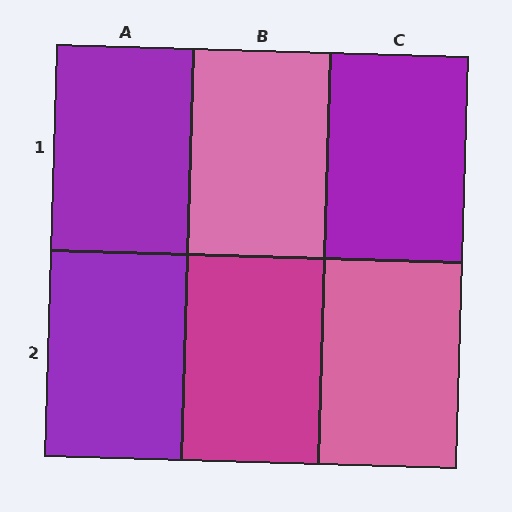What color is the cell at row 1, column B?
Pink.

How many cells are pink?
2 cells are pink.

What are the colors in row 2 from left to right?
Purple, magenta, pink.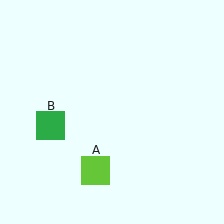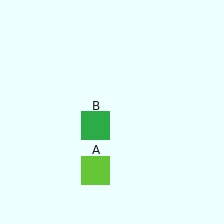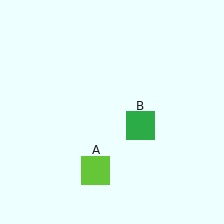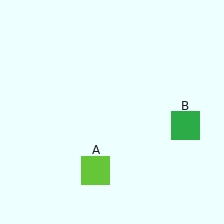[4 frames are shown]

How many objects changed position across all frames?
1 object changed position: green square (object B).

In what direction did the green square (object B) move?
The green square (object B) moved right.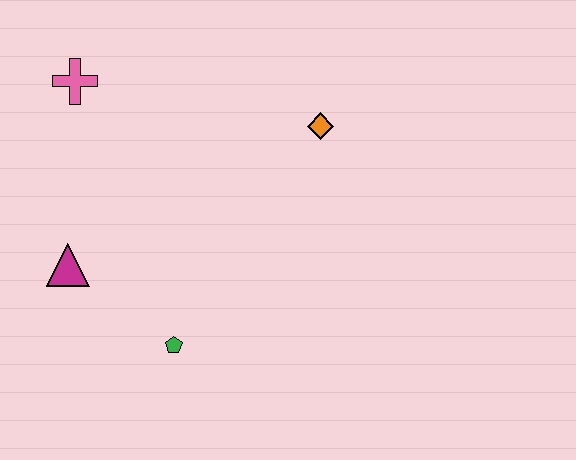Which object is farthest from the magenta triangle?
The orange diamond is farthest from the magenta triangle.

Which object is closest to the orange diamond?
The pink cross is closest to the orange diamond.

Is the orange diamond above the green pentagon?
Yes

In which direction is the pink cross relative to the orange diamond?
The pink cross is to the left of the orange diamond.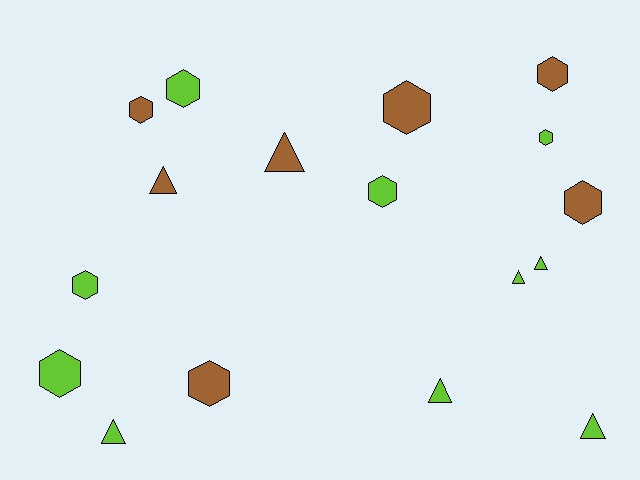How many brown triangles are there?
There are 2 brown triangles.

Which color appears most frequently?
Lime, with 10 objects.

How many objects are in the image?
There are 17 objects.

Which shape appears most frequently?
Hexagon, with 10 objects.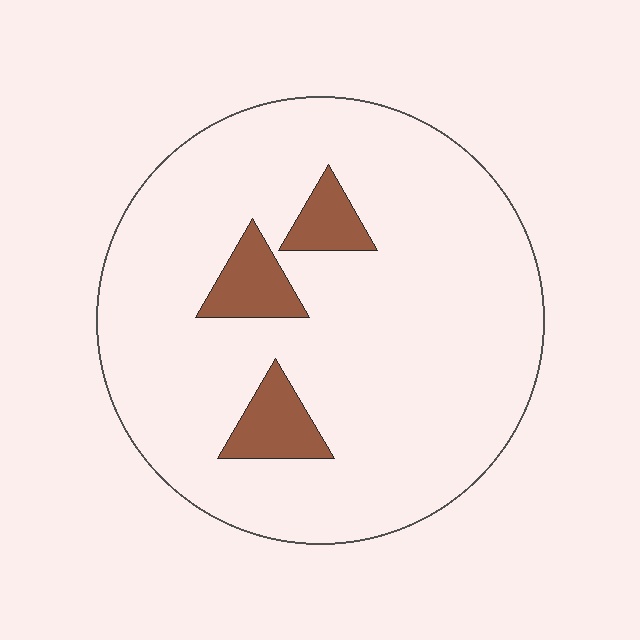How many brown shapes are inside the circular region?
3.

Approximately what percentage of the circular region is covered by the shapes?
Approximately 10%.